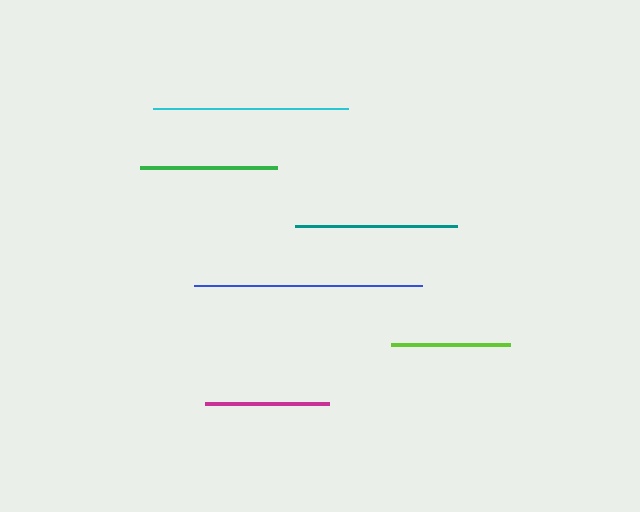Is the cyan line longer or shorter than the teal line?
The cyan line is longer than the teal line.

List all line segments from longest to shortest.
From longest to shortest: blue, cyan, teal, green, magenta, lime.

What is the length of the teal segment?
The teal segment is approximately 162 pixels long.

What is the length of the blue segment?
The blue segment is approximately 228 pixels long.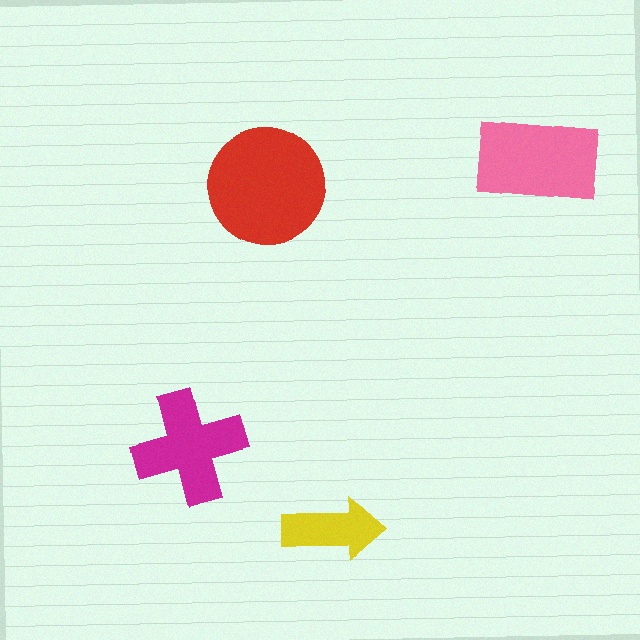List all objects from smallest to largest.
The yellow arrow, the magenta cross, the pink rectangle, the red circle.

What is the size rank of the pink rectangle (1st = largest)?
2nd.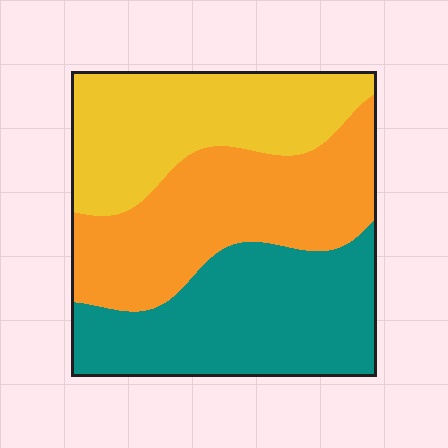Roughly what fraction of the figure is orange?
Orange takes up about one third (1/3) of the figure.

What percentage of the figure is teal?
Teal covers about 35% of the figure.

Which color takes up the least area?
Yellow, at roughly 30%.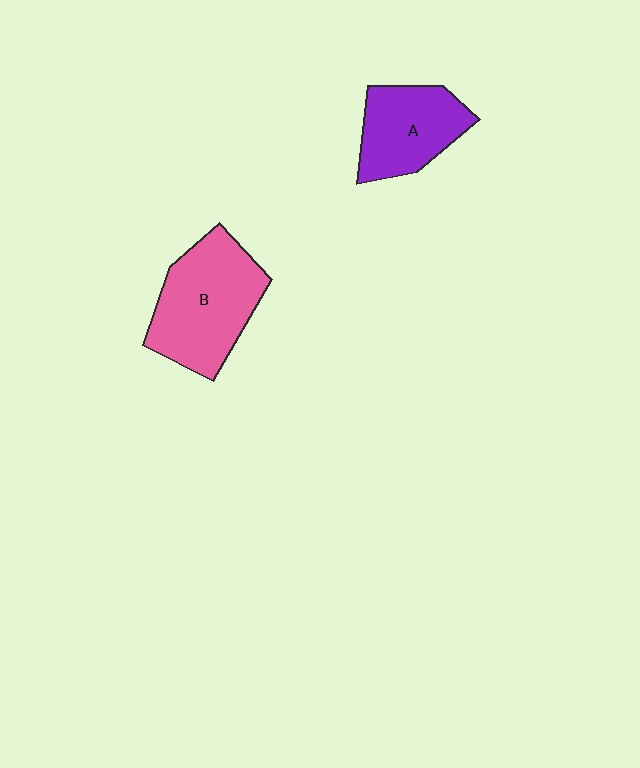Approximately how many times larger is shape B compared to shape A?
Approximately 1.4 times.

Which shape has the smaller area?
Shape A (purple).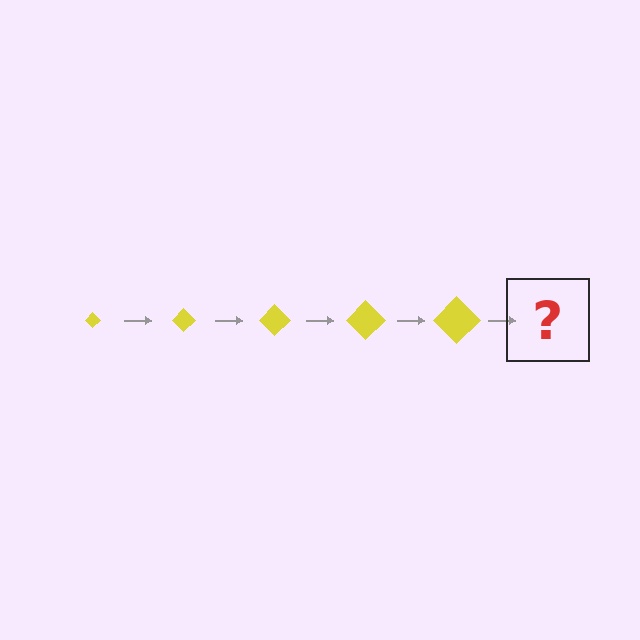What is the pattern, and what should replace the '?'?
The pattern is that the diamond gets progressively larger each step. The '?' should be a yellow diamond, larger than the previous one.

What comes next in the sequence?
The next element should be a yellow diamond, larger than the previous one.